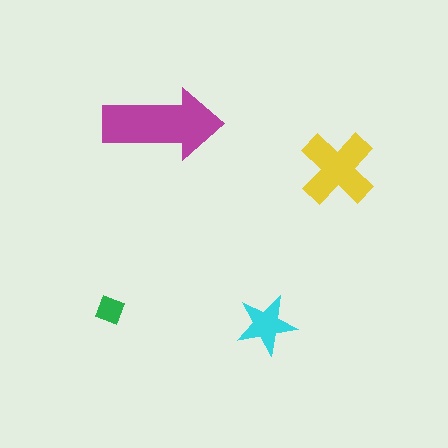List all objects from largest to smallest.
The magenta arrow, the yellow cross, the cyan star, the green diamond.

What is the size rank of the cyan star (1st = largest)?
3rd.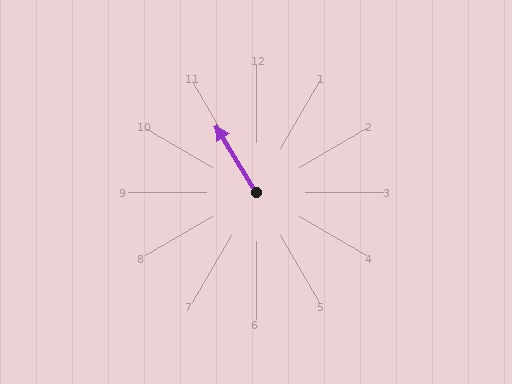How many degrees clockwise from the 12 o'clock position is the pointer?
Approximately 329 degrees.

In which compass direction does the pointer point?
Northwest.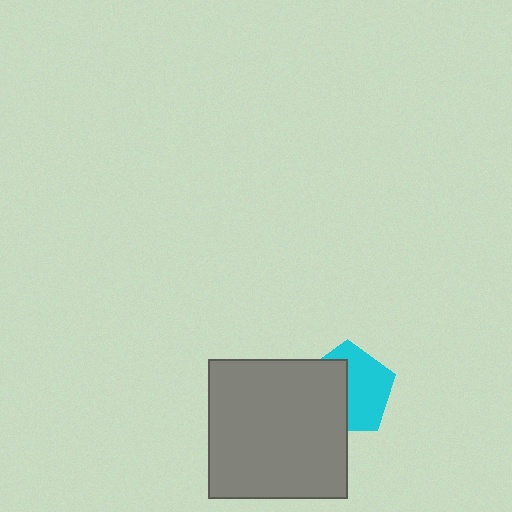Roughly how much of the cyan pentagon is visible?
About half of it is visible (roughly 55%).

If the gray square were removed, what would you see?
You would see the complete cyan pentagon.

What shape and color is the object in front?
The object in front is a gray square.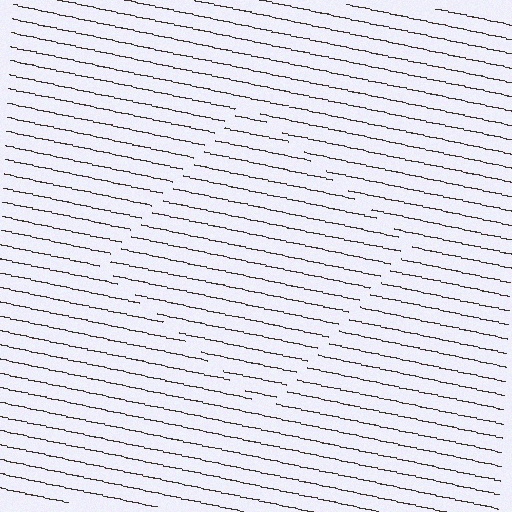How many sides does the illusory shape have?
4 sides — the line-ends trace a square.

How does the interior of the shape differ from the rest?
The interior of the shape contains the same grating, shifted by half a period — the contour is defined by the phase discontinuity where line-ends from the inner and outer gratings abut.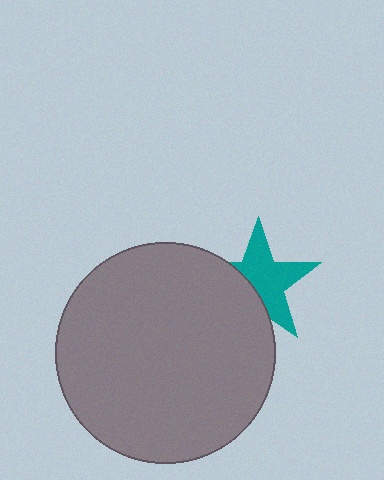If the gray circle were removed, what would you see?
You would see the complete teal star.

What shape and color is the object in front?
The object in front is a gray circle.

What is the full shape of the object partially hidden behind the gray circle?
The partially hidden object is a teal star.